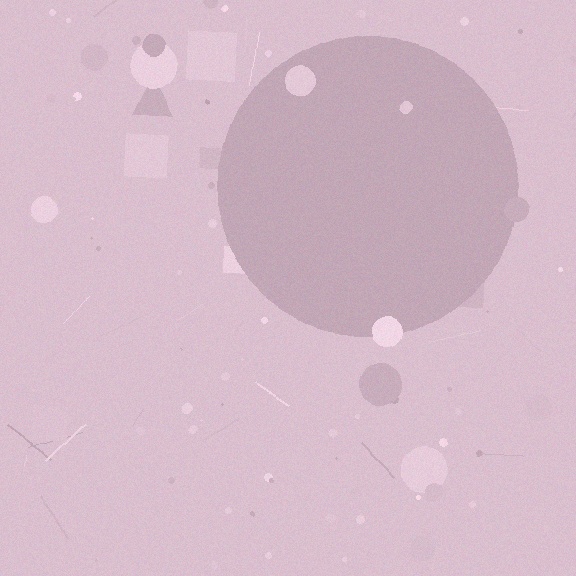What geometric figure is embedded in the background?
A circle is embedded in the background.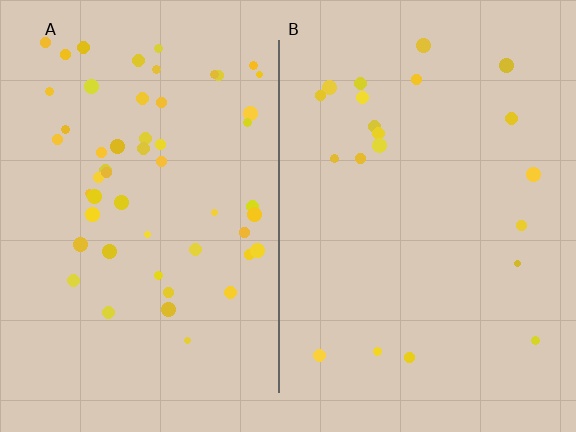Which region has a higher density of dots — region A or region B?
A (the left).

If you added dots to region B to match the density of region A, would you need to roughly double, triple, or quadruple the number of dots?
Approximately triple.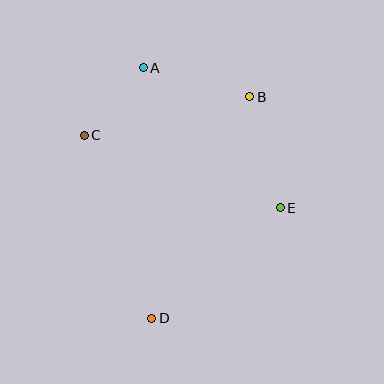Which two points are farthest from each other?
Points A and D are farthest from each other.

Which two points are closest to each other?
Points A and C are closest to each other.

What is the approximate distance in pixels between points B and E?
The distance between B and E is approximately 115 pixels.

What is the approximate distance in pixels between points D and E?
The distance between D and E is approximately 170 pixels.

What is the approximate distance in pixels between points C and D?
The distance between C and D is approximately 195 pixels.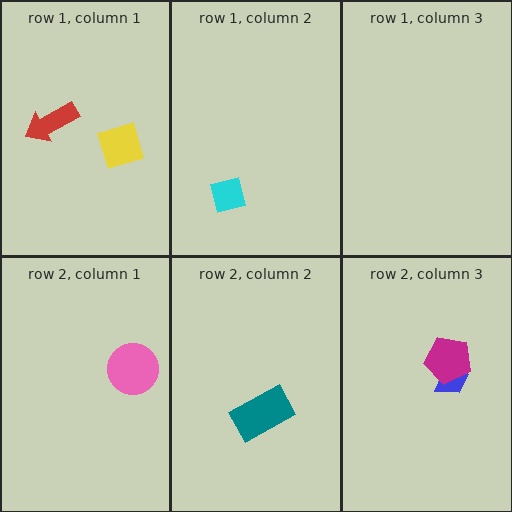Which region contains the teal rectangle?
The row 2, column 2 region.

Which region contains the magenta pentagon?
The row 2, column 3 region.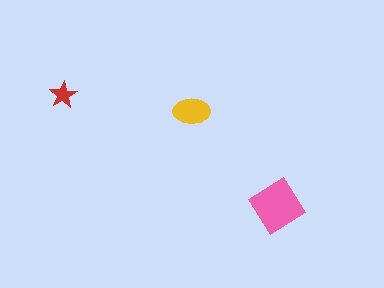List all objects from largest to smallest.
The pink diamond, the yellow ellipse, the red star.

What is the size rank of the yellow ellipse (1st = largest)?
2nd.